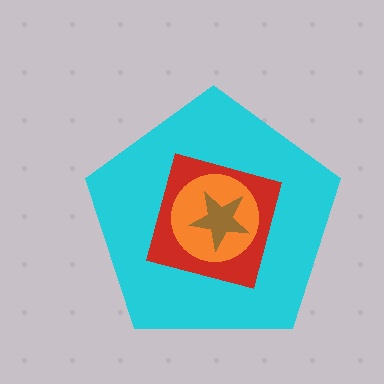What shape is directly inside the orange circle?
The brown star.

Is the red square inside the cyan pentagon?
Yes.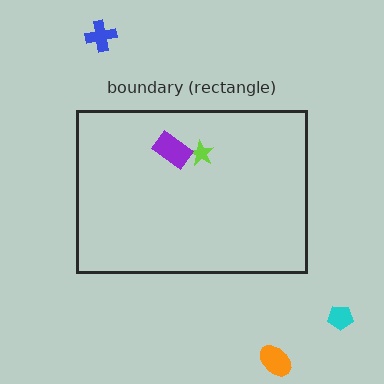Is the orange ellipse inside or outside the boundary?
Outside.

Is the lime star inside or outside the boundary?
Inside.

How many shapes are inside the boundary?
2 inside, 3 outside.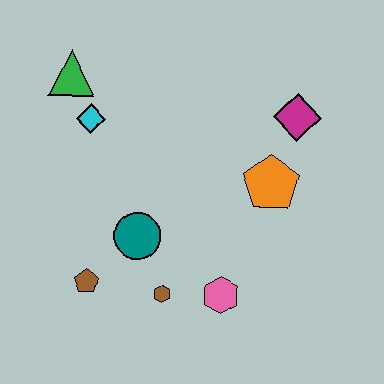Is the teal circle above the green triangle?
No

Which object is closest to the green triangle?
The cyan diamond is closest to the green triangle.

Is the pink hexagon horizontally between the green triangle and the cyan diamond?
No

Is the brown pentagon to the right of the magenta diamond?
No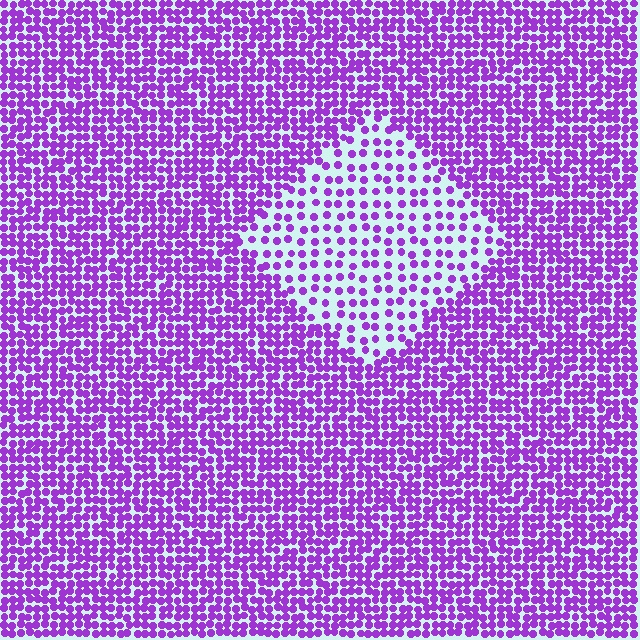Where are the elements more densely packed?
The elements are more densely packed outside the diamond boundary.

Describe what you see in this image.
The image contains small purple elements arranged at two different densities. A diamond-shaped region is visible where the elements are less densely packed than the surrounding area.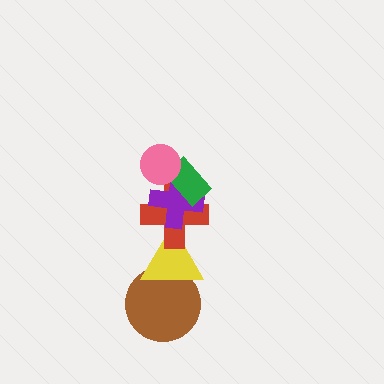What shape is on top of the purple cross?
The green rectangle is on top of the purple cross.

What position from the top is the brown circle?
The brown circle is 6th from the top.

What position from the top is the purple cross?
The purple cross is 3rd from the top.